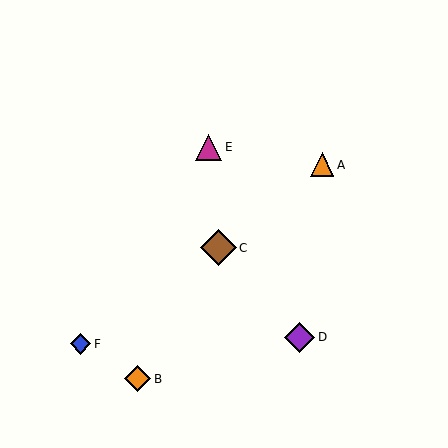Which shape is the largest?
The brown diamond (labeled C) is the largest.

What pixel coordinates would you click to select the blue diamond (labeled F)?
Click at (81, 344) to select the blue diamond F.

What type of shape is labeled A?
Shape A is an orange triangle.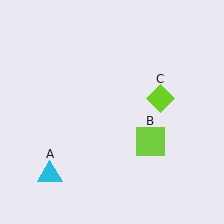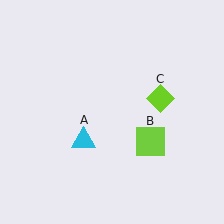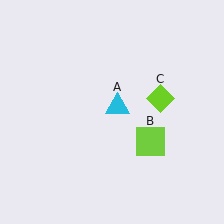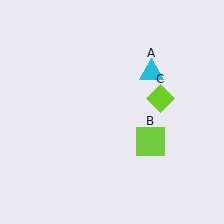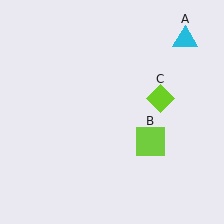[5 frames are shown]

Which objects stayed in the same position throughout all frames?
Lime square (object B) and lime diamond (object C) remained stationary.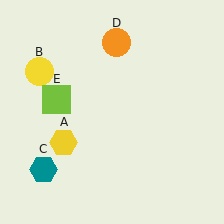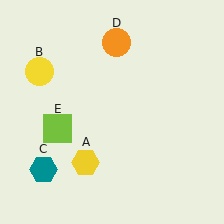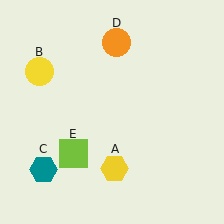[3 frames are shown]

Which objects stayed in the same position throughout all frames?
Yellow circle (object B) and teal hexagon (object C) and orange circle (object D) remained stationary.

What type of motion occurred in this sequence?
The yellow hexagon (object A), lime square (object E) rotated counterclockwise around the center of the scene.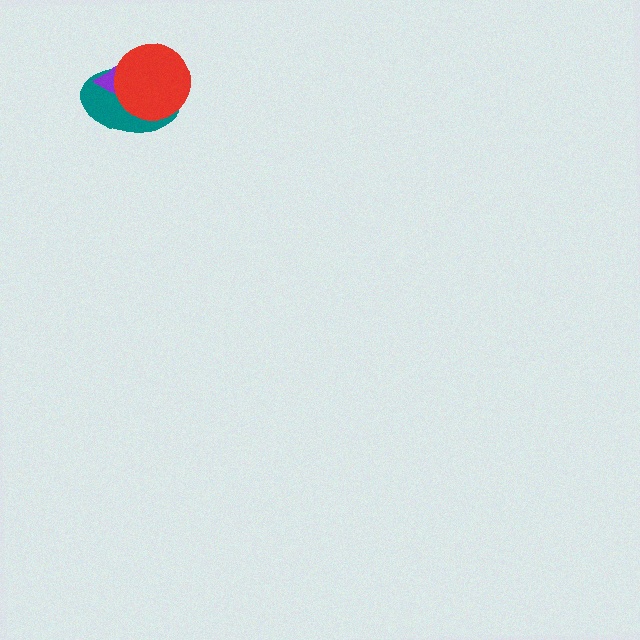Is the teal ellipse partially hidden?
Yes, it is partially covered by another shape.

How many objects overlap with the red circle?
2 objects overlap with the red circle.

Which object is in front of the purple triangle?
The red circle is in front of the purple triangle.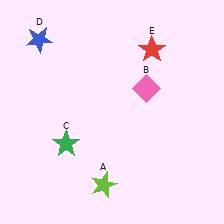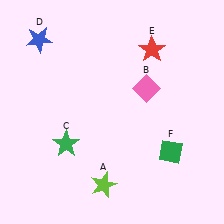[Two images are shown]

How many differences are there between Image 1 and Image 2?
There is 1 difference between the two images.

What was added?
A green diamond (F) was added in Image 2.